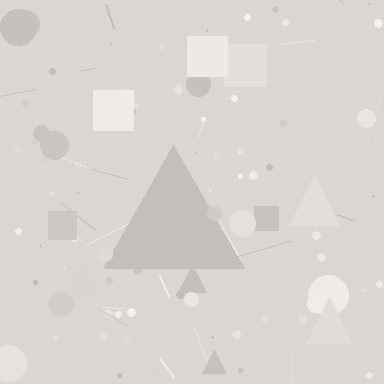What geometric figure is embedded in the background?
A triangle is embedded in the background.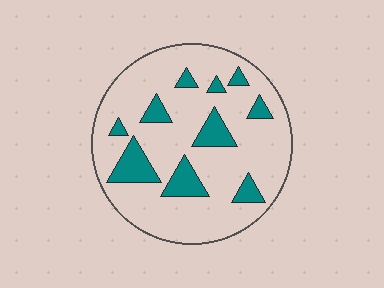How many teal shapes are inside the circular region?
10.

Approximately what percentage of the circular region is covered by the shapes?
Approximately 20%.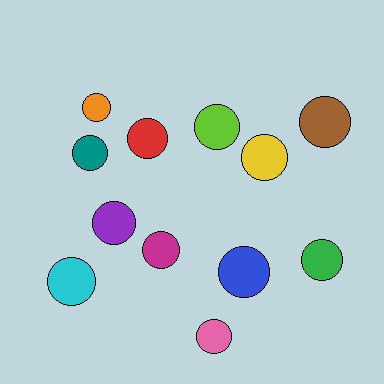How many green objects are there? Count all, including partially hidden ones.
There is 1 green object.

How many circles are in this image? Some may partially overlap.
There are 12 circles.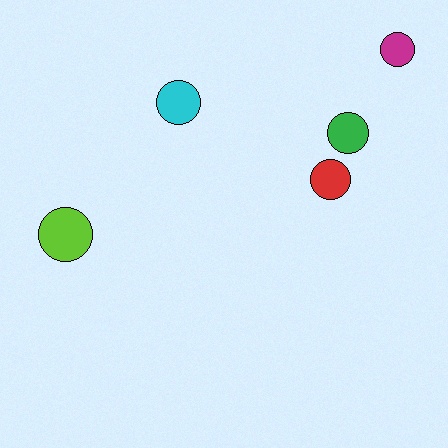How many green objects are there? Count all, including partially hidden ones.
There is 1 green object.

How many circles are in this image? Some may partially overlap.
There are 5 circles.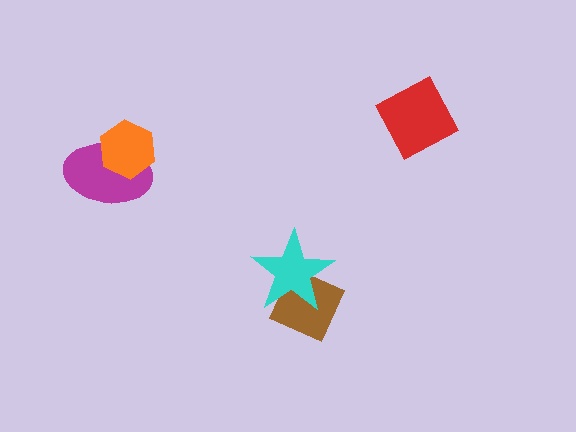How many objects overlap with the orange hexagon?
1 object overlaps with the orange hexagon.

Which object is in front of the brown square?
The cyan star is in front of the brown square.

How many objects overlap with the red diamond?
0 objects overlap with the red diamond.